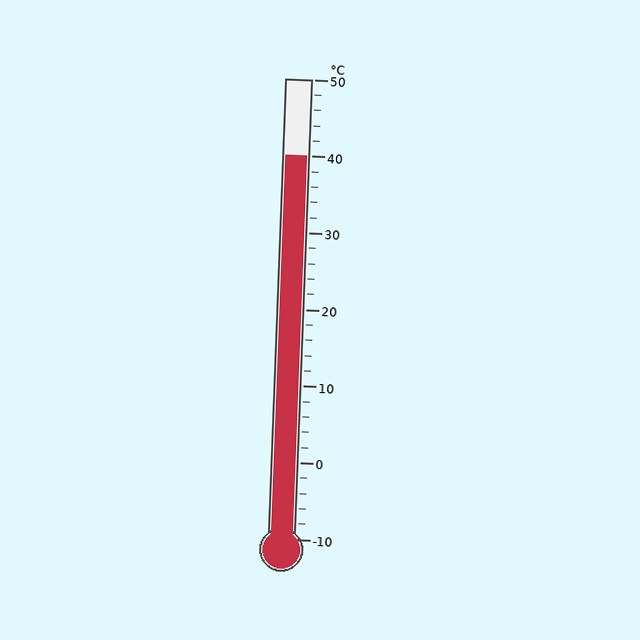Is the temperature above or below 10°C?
The temperature is above 10°C.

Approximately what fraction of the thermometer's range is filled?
The thermometer is filled to approximately 85% of its range.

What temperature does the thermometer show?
The thermometer shows approximately 40°C.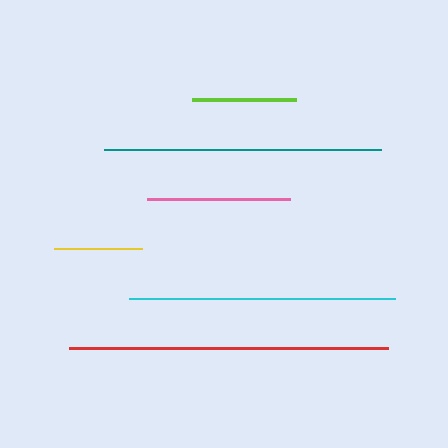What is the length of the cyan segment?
The cyan segment is approximately 266 pixels long.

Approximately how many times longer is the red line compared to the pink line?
The red line is approximately 2.2 times the length of the pink line.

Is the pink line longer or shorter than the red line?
The red line is longer than the pink line.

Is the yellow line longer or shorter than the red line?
The red line is longer than the yellow line.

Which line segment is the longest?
The red line is the longest at approximately 320 pixels.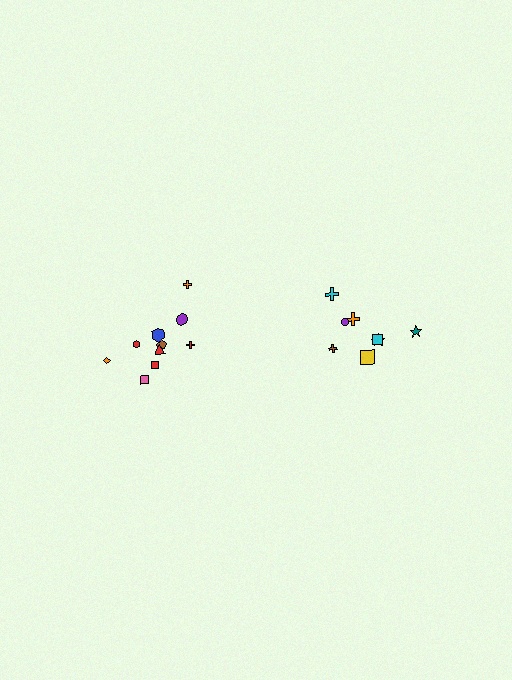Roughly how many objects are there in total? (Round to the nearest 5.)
Roughly 20 objects in total.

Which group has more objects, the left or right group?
The left group.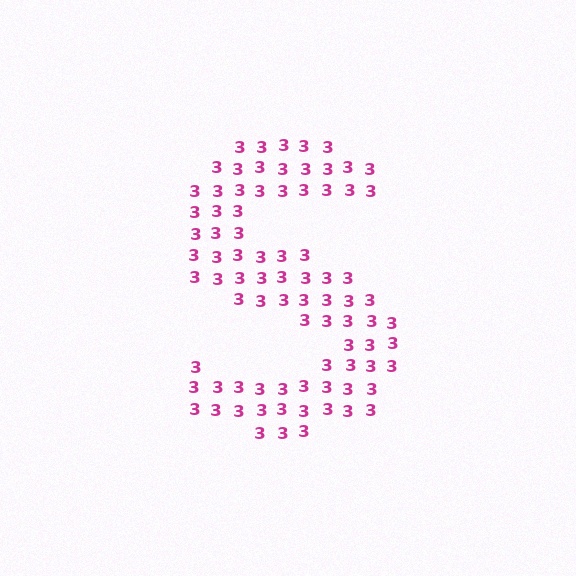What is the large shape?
The large shape is the letter S.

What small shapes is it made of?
It is made of small digit 3's.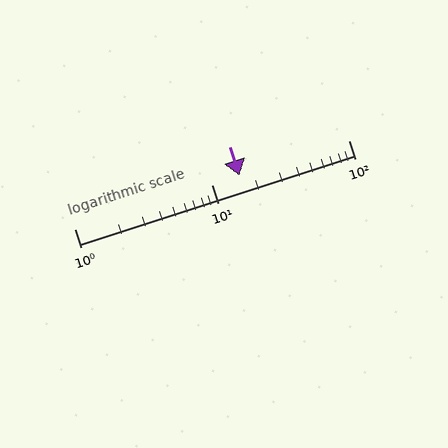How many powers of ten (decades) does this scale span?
The scale spans 2 decades, from 1 to 100.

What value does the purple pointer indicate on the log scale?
The pointer indicates approximately 16.